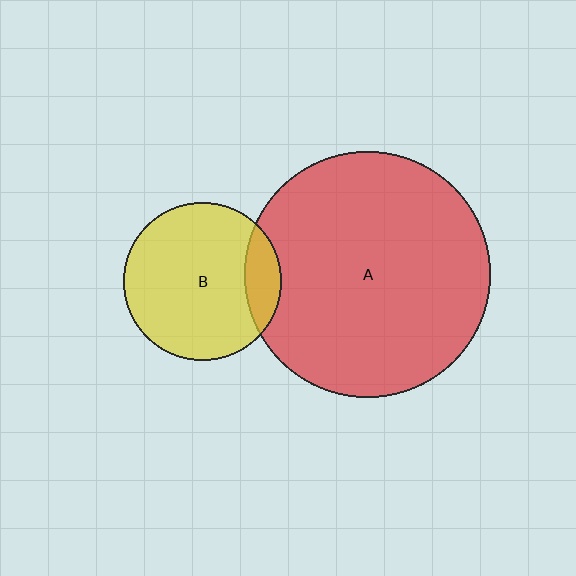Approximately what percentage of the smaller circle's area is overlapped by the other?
Approximately 15%.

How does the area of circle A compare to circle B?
Approximately 2.4 times.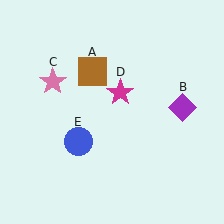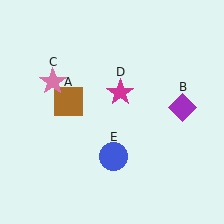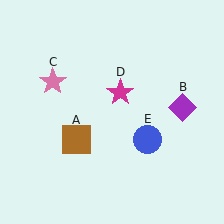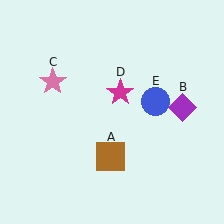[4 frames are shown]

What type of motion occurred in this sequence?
The brown square (object A), blue circle (object E) rotated counterclockwise around the center of the scene.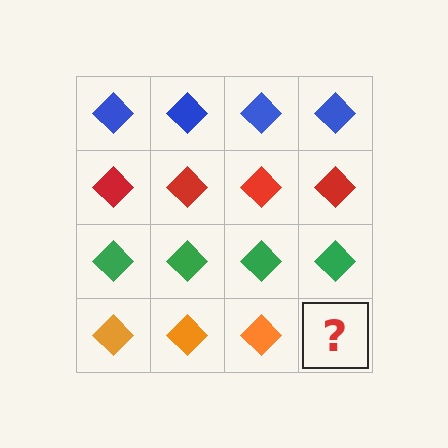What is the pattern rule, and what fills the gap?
The rule is that each row has a consistent color. The gap should be filled with an orange diamond.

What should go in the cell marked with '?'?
The missing cell should contain an orange diamond.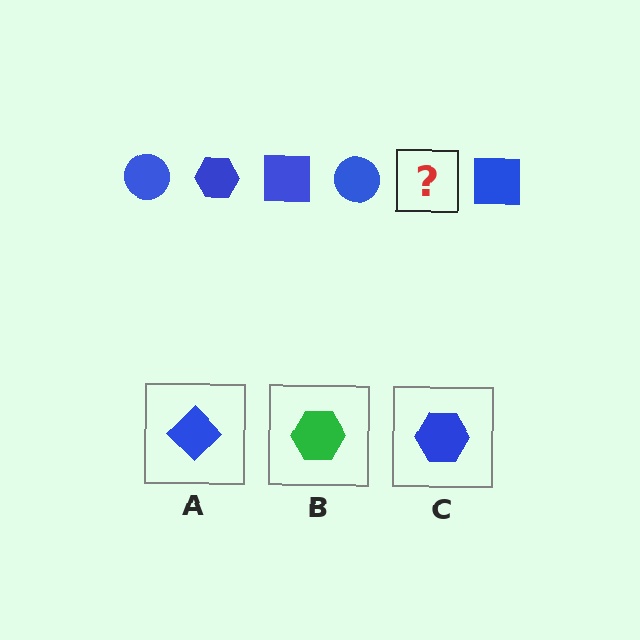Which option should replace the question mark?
Option C.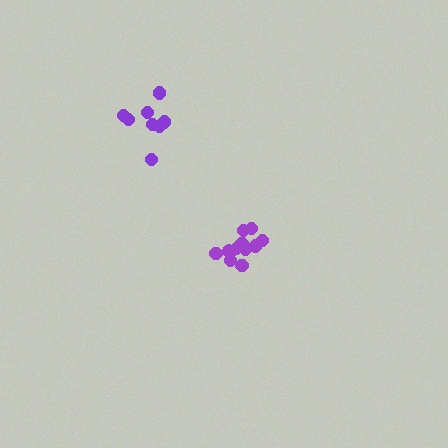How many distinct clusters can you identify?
There are 2 distinct clusters.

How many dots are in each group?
Group 1: 12 dots, Group 2: 8 dots (20 total).